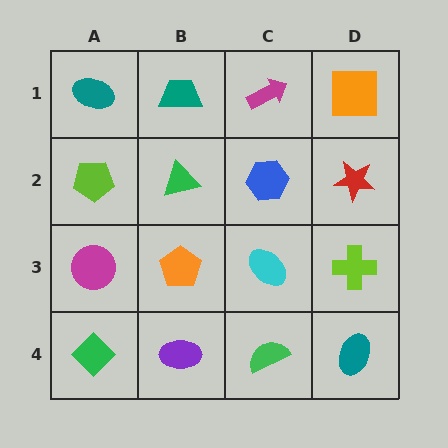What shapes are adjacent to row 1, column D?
A red star (row 2, column D), a magenta arrow (row 1, column C).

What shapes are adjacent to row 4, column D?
A lime cross (row 3, column D), a green semicircle (row 4, column C).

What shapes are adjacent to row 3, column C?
A blue hexagon (row 2, column C), a green semicircle (row 4, column C), an orange pentagon (row 3, column B), a lime cross (row 3, column D).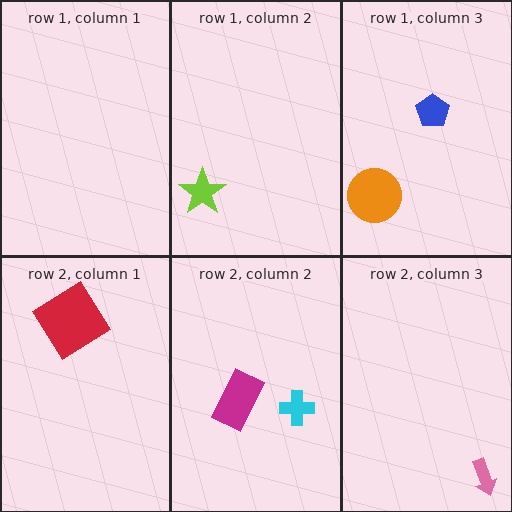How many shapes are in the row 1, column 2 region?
1.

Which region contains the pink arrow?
The row 2, column 3 region.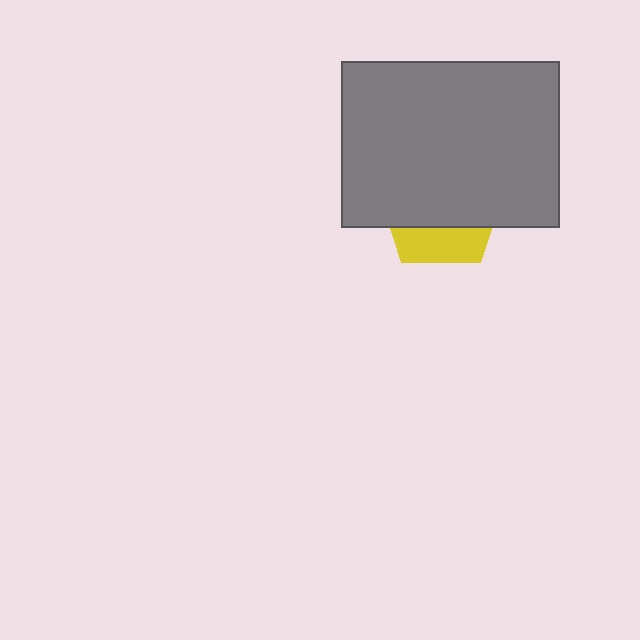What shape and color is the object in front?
The object in front is a gray rectangle.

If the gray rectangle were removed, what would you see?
You would see the complete yellow pentagon.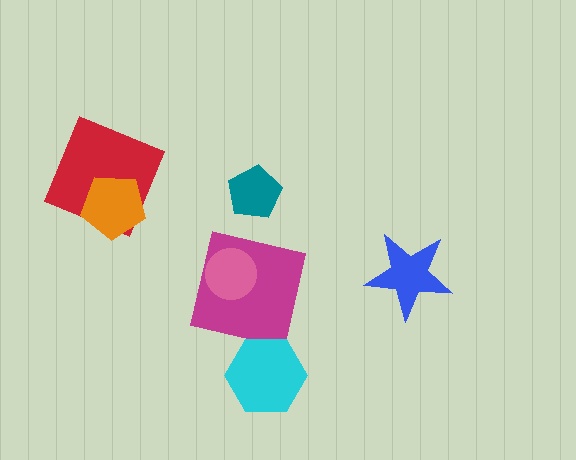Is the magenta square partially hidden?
Yes, it is partially covered by another shape.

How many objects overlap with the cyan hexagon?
0 objects overlap with the cyan hexagon.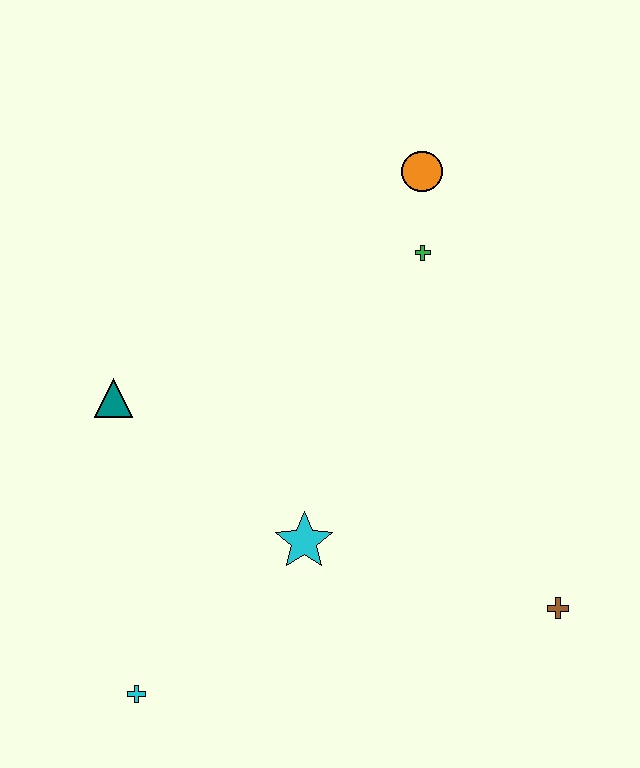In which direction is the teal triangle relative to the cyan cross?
The teal triangle is above the cyan cross.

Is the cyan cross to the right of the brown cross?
No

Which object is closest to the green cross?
The orange circle is closest to the green cross.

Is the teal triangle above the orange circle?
No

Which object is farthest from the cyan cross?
The orange circle is farthest from the cyan cross.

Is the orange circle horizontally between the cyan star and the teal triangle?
No